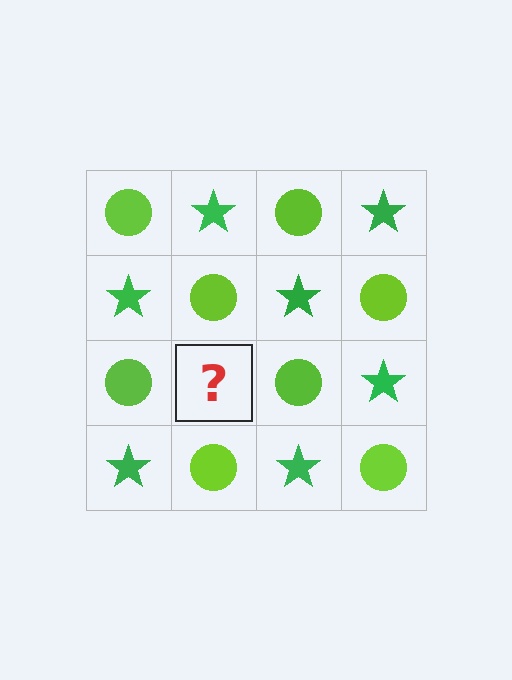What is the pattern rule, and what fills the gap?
The rule is that it alternates lime circle and green star in a checkerboard pattern. The gap should be filled with a green star.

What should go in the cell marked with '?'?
The missing cell should contain a green star.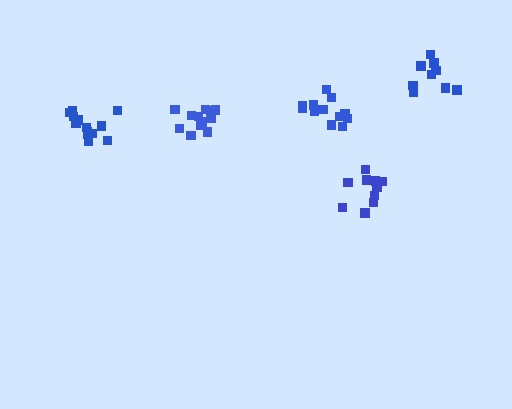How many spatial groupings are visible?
There are 5 spatial groupings.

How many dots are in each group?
Group 1: 13 dots, Group 2: 12 dots, Group 3: 10 dots, Group 4: 14 dots, Group 5: 9 dots (58 total).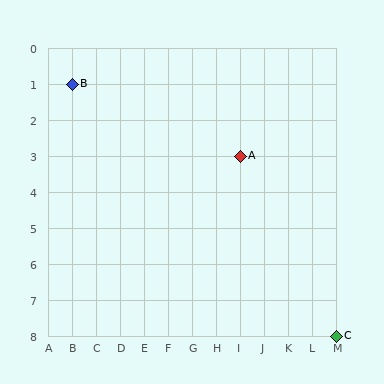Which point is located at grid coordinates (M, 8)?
Point C is at (M, 8).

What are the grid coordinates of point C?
Point C is at grid coordinates (M, 8).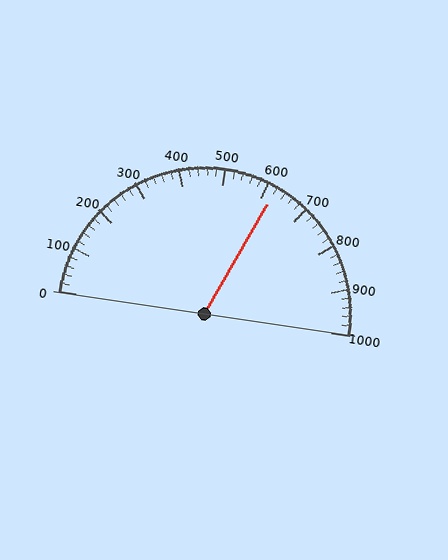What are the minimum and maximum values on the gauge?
The gauge ranges from 0 to 1000.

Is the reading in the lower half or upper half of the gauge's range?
The reading is in the upper half of the range (0 to 1000).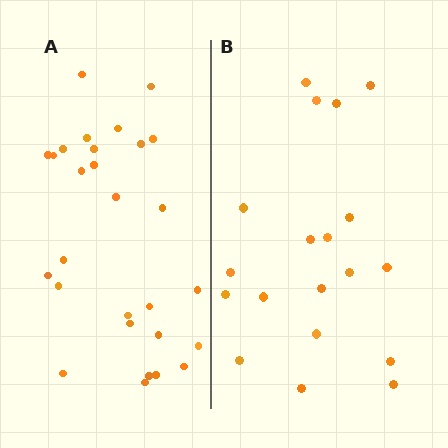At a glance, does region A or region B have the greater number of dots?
Region A (the left region) has more dots.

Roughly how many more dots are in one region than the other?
Region A has roughly 8 or so more dots than region B.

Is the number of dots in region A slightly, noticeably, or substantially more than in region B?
Region A has substantially more. The ratio is roughly 1.5 to 1.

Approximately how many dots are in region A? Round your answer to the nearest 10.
About 30 dots. (The exact count is 28, which rounds to 30.)